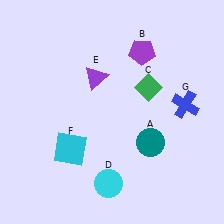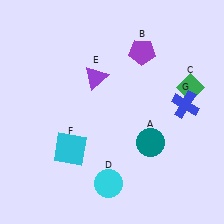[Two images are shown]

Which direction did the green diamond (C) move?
The green diamond (C) moved right.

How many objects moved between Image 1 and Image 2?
1 object moved between the two images.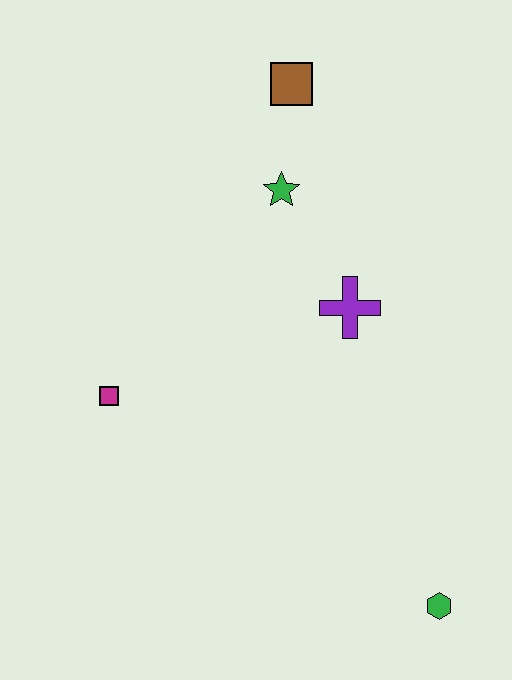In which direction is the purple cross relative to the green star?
The purple cross is below the green star.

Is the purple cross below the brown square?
Yes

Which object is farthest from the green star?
The green hexagon is farthest from the green star.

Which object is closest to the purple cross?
The green star is closest to the purple cross.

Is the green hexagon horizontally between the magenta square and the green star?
No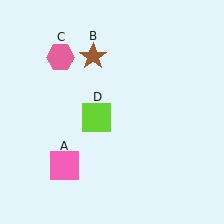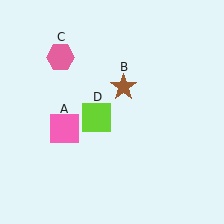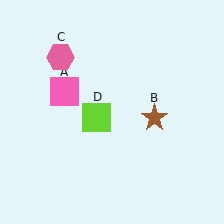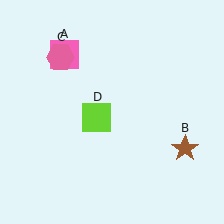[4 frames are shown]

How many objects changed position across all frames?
2 objects changed position: pink square (object A), brown star (object B).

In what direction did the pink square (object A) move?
The pink square (object A) moved up.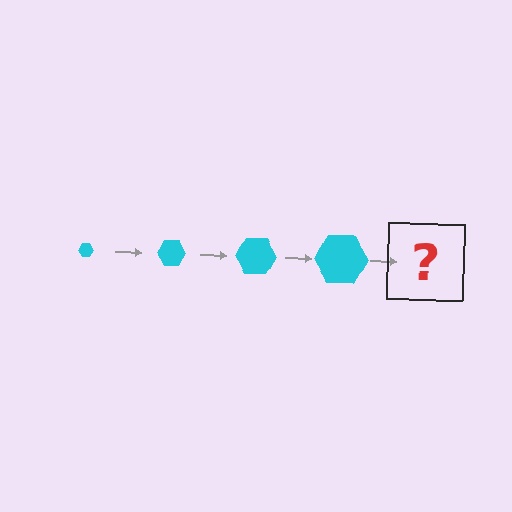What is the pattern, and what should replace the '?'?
The pattern is that the hexagon gets progressively larger each step. The '?' should be a cyan hexagon, larger than the previous one.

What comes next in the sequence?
The next element should be a cyan hexagon, larger than the previous one.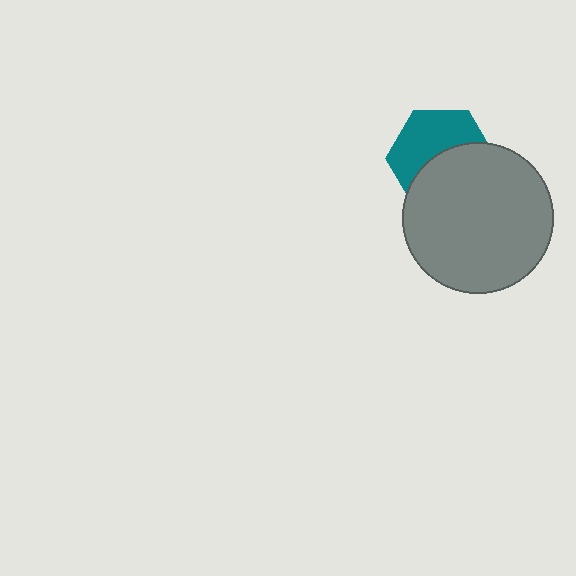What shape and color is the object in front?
The object in front is a gray circle.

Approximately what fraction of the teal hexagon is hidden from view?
Roughly 50% of the teal hexagon is hidden behind the gray circle.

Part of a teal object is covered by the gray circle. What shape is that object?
It is a hexagon.